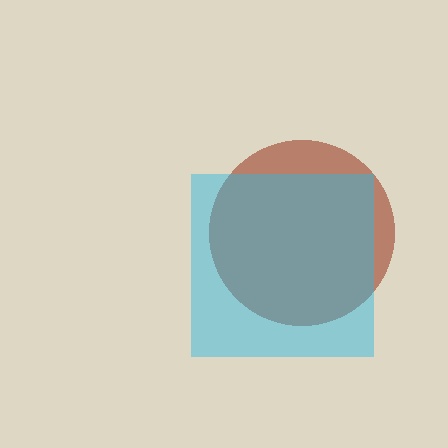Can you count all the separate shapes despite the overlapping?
Yes, there are 2 separate shapes.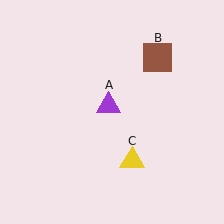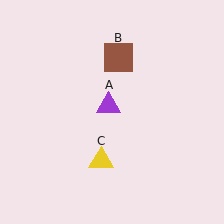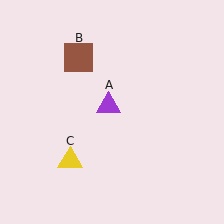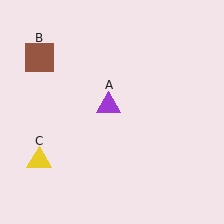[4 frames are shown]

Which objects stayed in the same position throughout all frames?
Purple triangle (object A) remained stationary.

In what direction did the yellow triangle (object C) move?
The yellow triangle (object C) moved left.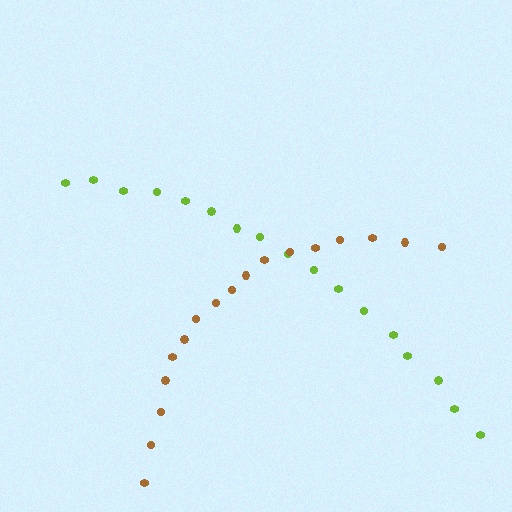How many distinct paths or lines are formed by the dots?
There are 2 distinct paths.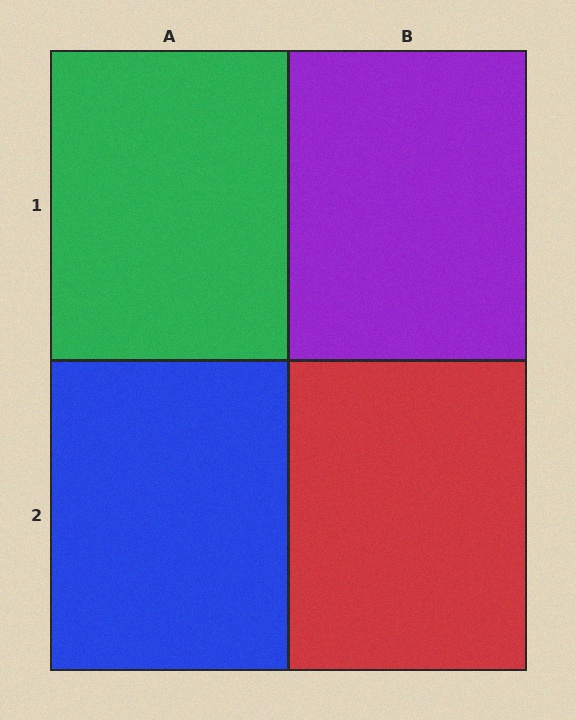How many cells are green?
1 cell is green.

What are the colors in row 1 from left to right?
Green, purple.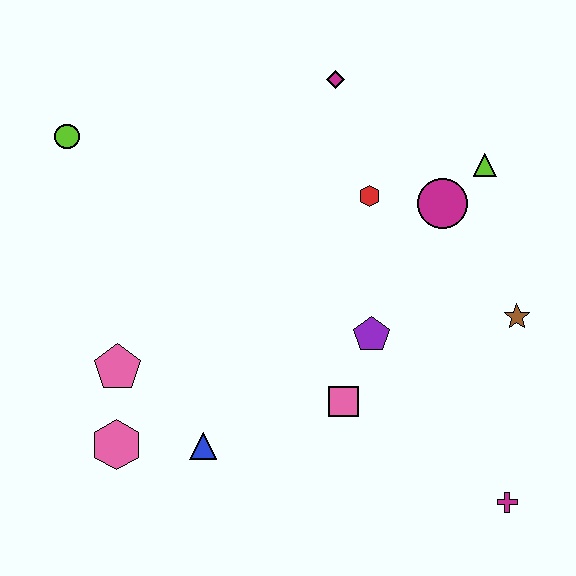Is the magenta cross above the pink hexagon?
No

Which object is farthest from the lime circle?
The magenta cross is farthest from the lime circle.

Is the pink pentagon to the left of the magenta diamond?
Yes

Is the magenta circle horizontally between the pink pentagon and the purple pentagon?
No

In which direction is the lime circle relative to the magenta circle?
The lime circle is to the left of the magenta circle.